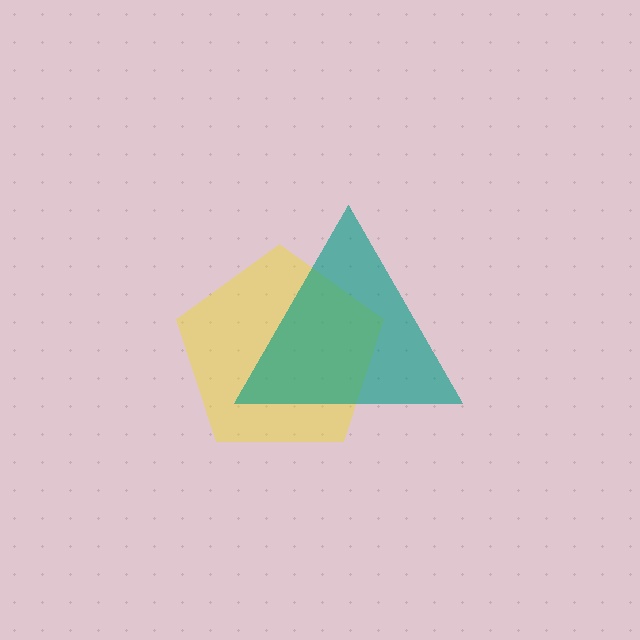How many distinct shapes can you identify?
There are 2 distinct shapes: a yellow pentagon, a teal triangle.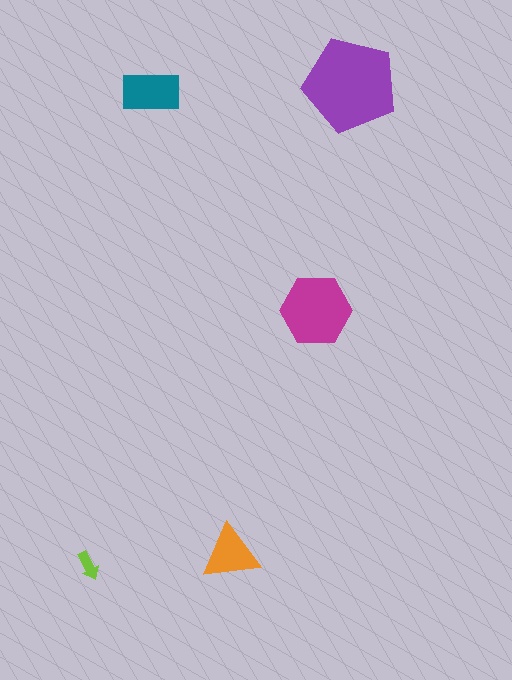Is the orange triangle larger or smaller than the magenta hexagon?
Smaller.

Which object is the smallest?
The lime arrow.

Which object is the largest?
The purple pentagon.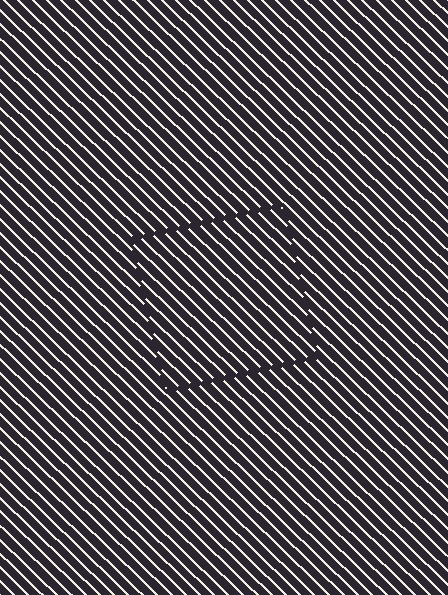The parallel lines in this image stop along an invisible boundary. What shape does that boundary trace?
An illusory square. The interior of the shape contains the same grating, shifted by half a period — the contour is defined by the phase discontinuity where line-ends from the inner and outer gratings abut.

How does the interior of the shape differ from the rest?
The interior of the shape contains the same grating, shifted by half a period — the contour is defined by the phase discontinuity where line-ends from the inner and outer gratings abut.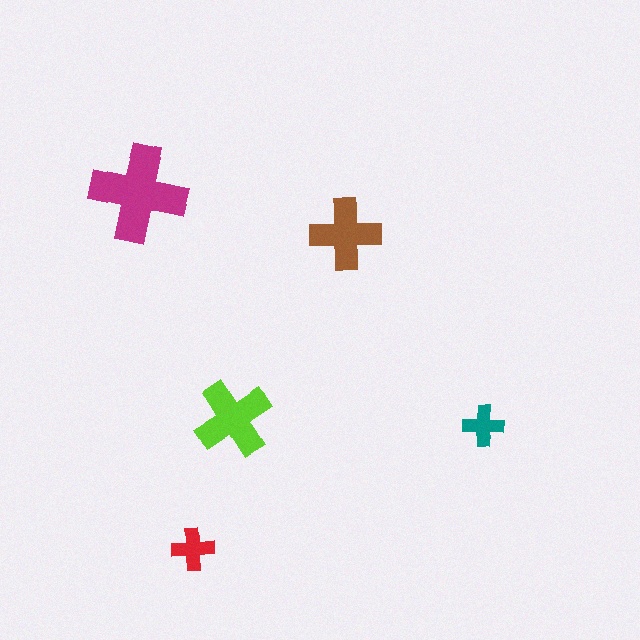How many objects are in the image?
There are 5 objects in the image.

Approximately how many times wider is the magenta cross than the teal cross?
About 2.5 times wider.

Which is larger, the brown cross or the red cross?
The brown one.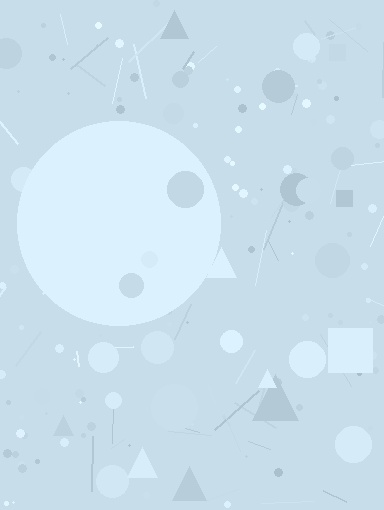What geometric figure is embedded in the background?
A circle is embedded in the background.